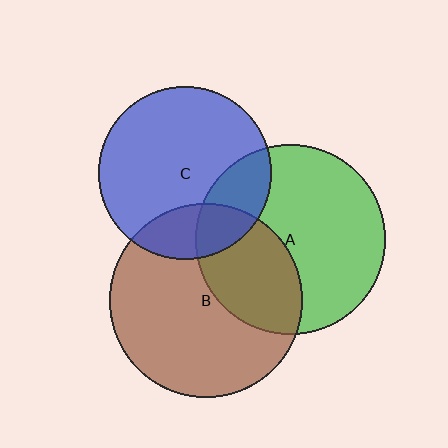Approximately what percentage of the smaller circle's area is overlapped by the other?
Approximately 20%.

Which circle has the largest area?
Circle B (brown).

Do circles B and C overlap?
Yes.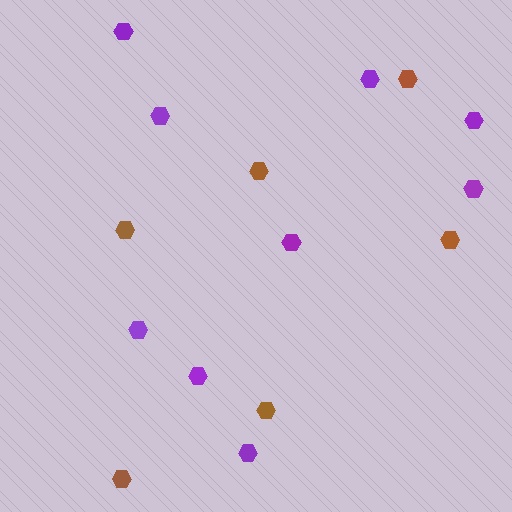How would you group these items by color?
There are 2 groups: one group of brown hexagons (6) and one group of purple hexagons (9).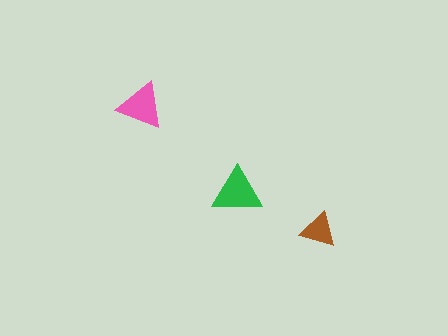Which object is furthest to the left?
The pink triangle is leftmost.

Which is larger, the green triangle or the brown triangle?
The green one.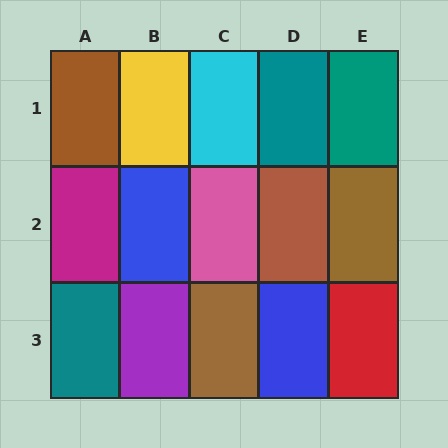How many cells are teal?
3 cells are teal.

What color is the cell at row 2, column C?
Pink.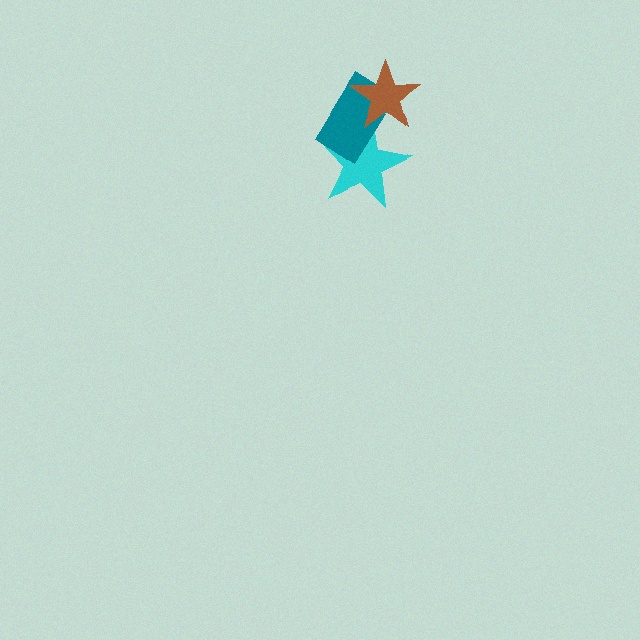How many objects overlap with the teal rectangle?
2 objects overlap with the teal rectangle.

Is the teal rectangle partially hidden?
Yes, it is partially covered by another shape.